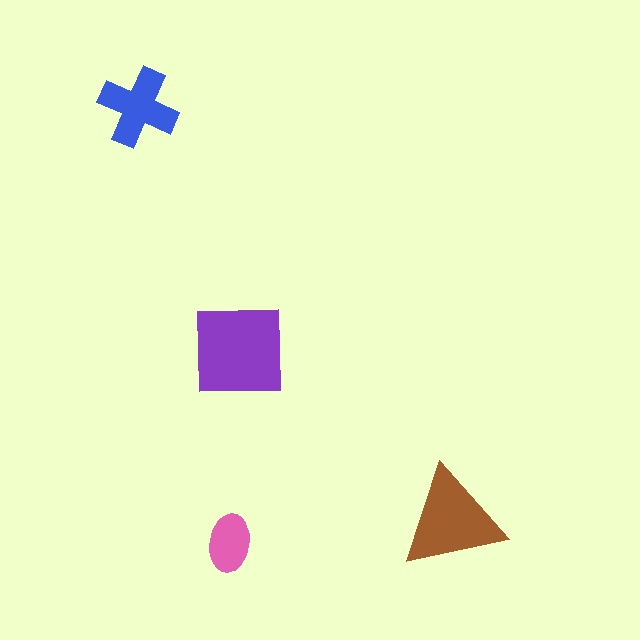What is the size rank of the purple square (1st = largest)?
1st.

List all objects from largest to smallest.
The purple square, the brown triangle, the blue cross, the pink ellipse.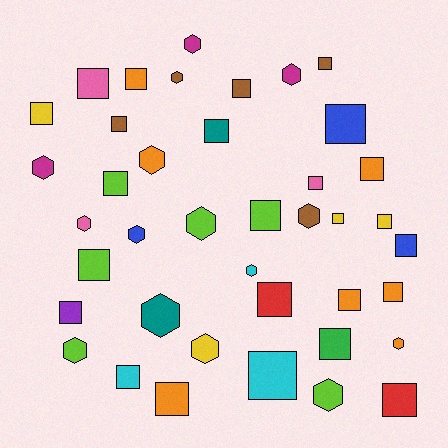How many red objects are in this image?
There are 2 red objects.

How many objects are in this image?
There are 40 objects.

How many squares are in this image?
There are 25 squares.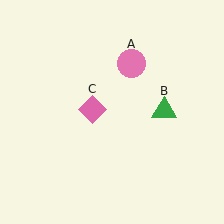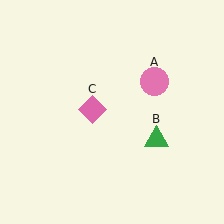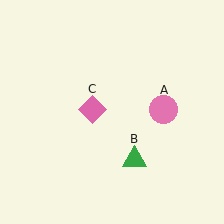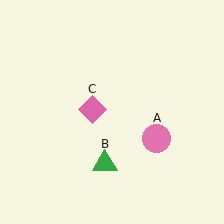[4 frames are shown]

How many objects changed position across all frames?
2 objects changed position: pink circle (object A), green triangle (object B).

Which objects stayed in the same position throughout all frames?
Pink diamond (object C) remained stationary.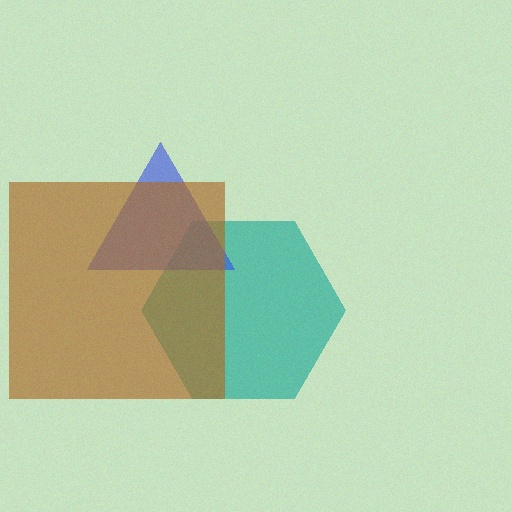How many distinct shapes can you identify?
There are 3 distinct shapes: a teal hexagon, a blue triangle, a brown square.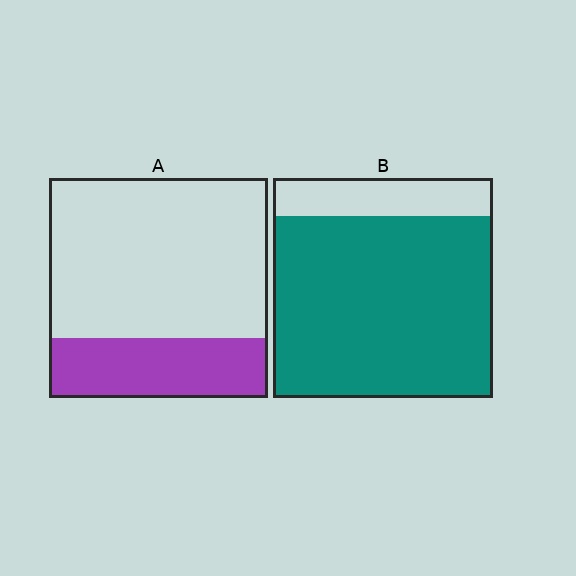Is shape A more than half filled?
No.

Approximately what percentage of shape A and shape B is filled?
A is approximately 25% and B is approximately 85%.